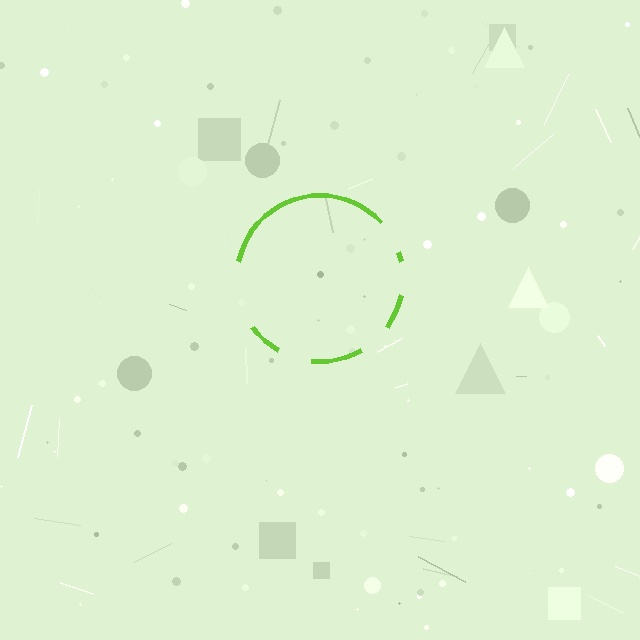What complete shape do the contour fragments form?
The contour fragments form a circle.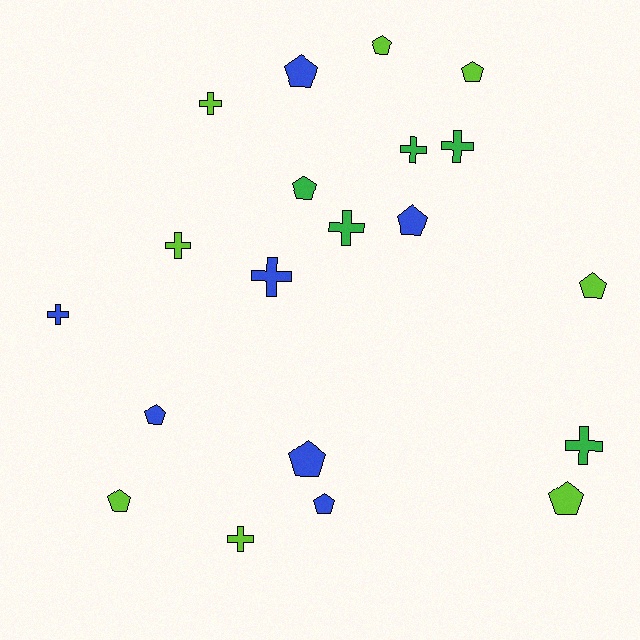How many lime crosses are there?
There are 3 lime crosses.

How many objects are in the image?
There are 20 objects.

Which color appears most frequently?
Lime, with 8 objects.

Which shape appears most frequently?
Pentagon, with 11 objects.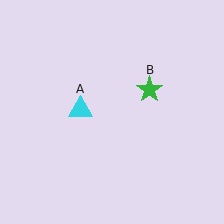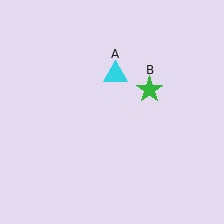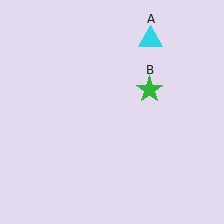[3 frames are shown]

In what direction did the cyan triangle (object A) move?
The cyan triangle (object A) moved up and to the right.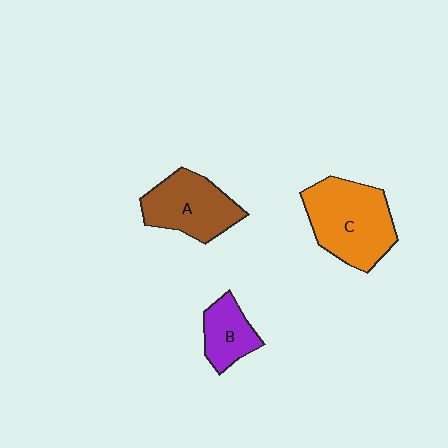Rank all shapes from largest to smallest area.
From largest to smallest: C (orange), A (brown), B (purple).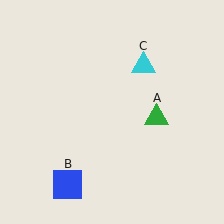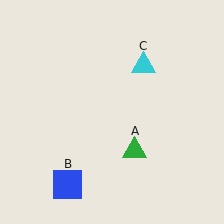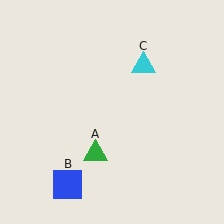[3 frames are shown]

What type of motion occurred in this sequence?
The green triangle (object A) rotated clockwise around the center of the scene.